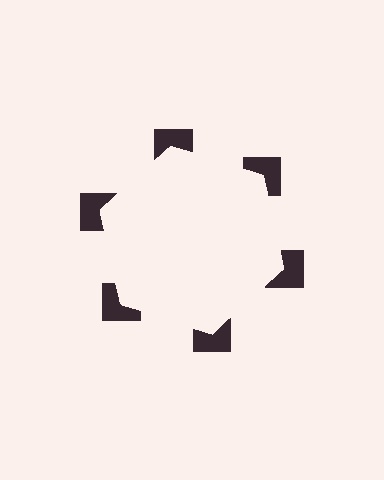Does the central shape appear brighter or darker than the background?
It typically appears slightly brighter than the background, even though no actual brightness change is drawn.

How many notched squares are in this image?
There are 6 — one at each vertex of the illusory hexagon.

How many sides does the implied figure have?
6 sides.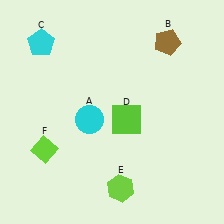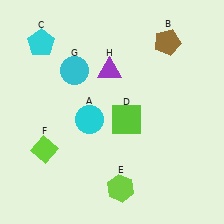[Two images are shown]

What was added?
A cyan circle (G), a purple triangle (H) were added in Image 2.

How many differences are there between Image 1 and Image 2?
There are 2 differences between the two images.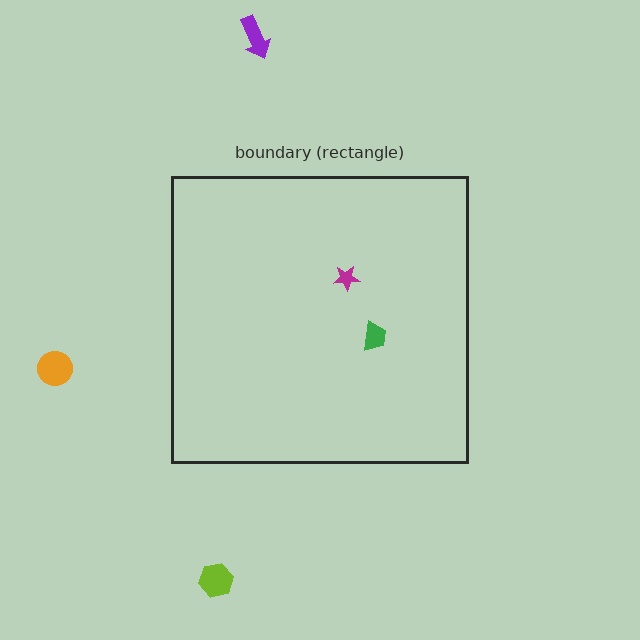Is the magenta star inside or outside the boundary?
Inside.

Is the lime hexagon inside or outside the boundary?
Outside.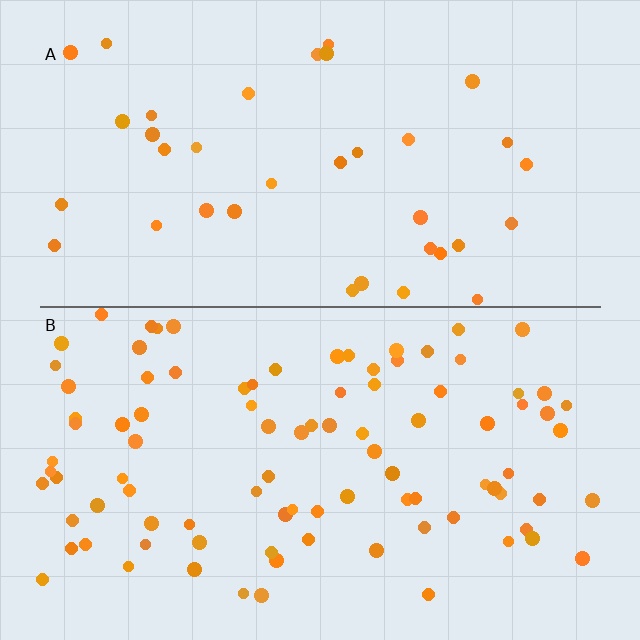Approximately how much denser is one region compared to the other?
Approximately 2.5× — region B over region A.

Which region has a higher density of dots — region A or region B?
B (the bottom).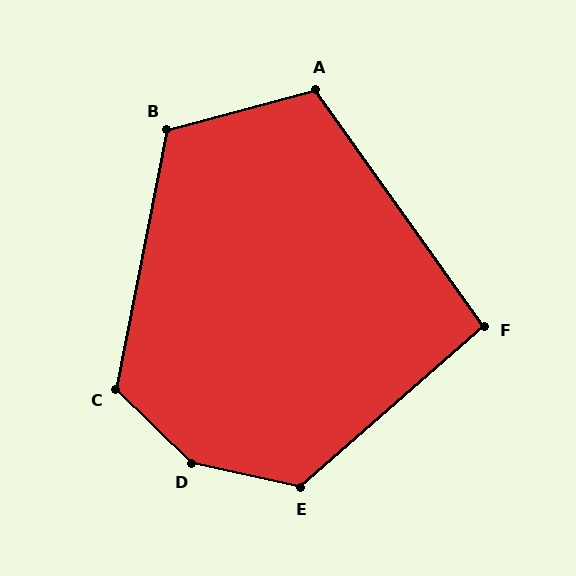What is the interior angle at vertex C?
Approximately 123 degrees (obtuse).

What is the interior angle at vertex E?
Approximately 126 degrees (obtuse).